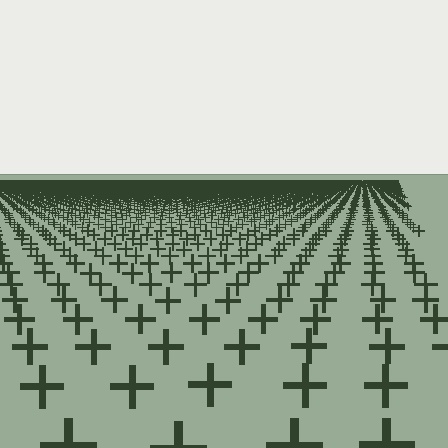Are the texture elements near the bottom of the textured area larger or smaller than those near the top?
Larger. Near the bottom, elements are closer to the viewer and appear at a bigger on-screen size.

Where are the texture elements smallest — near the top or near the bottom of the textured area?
Near the top.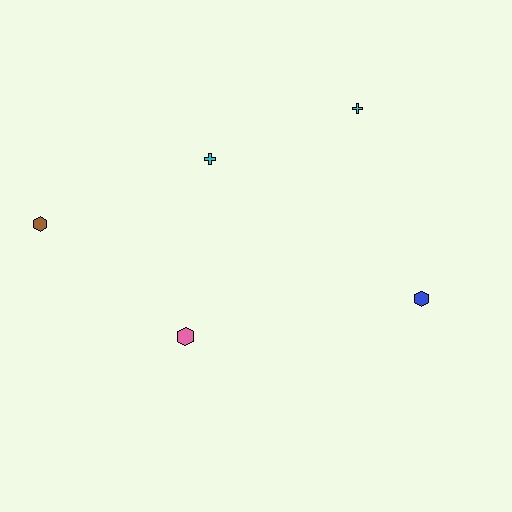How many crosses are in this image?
There are 2 crosses.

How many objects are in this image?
There are 5 objects.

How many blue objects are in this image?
There is 1 blue object.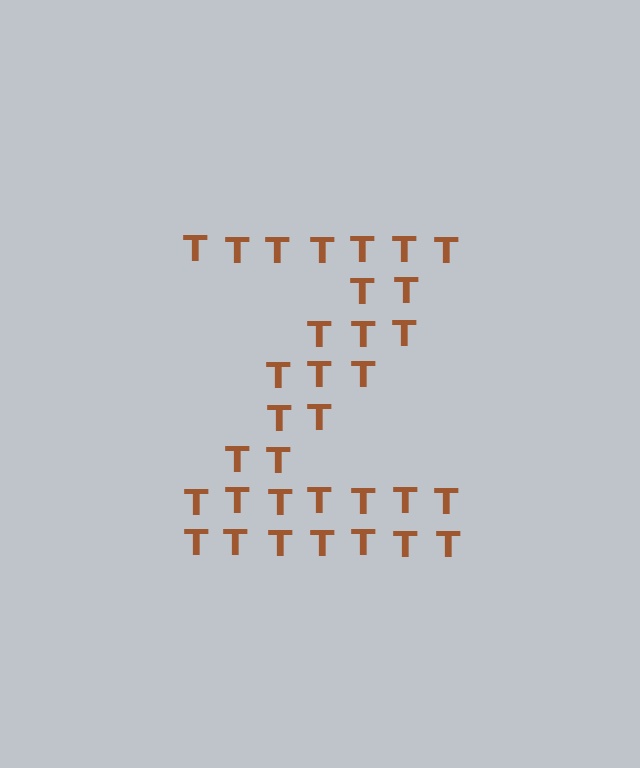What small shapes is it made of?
It is made of small letter T's.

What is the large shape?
The large shape is the letter Z.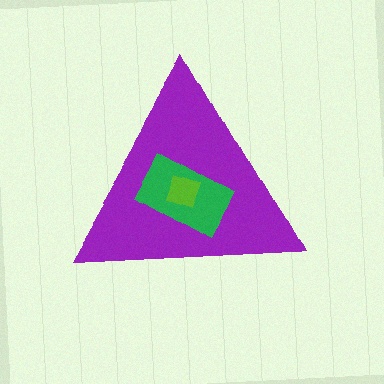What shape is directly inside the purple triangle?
The green rectangle.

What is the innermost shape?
The lime diamond.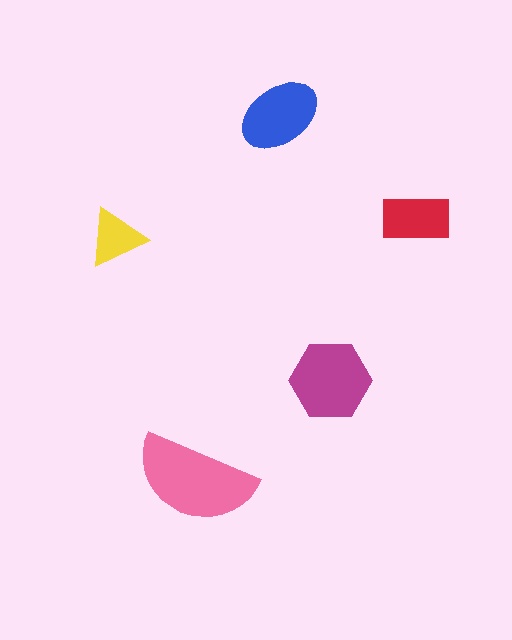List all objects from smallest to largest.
The yellow triangle, the red rectangle, the blue ellipse, the magenta hexagon, the pink semicircle.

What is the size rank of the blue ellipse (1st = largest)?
3rd.